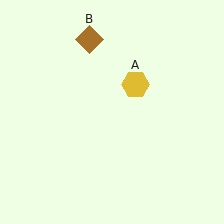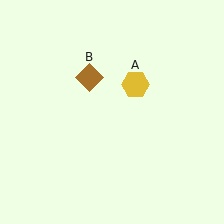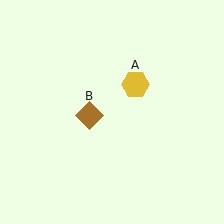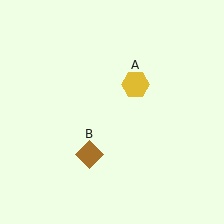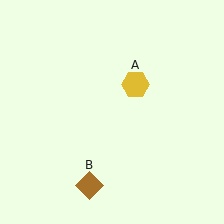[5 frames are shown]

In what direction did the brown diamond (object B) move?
The brown diamond (object B) moved down.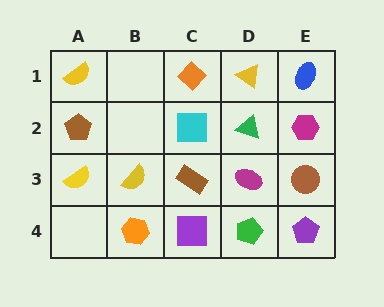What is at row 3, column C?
A brown rectangle.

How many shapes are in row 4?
4 shapes.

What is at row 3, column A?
A yellow semicircle.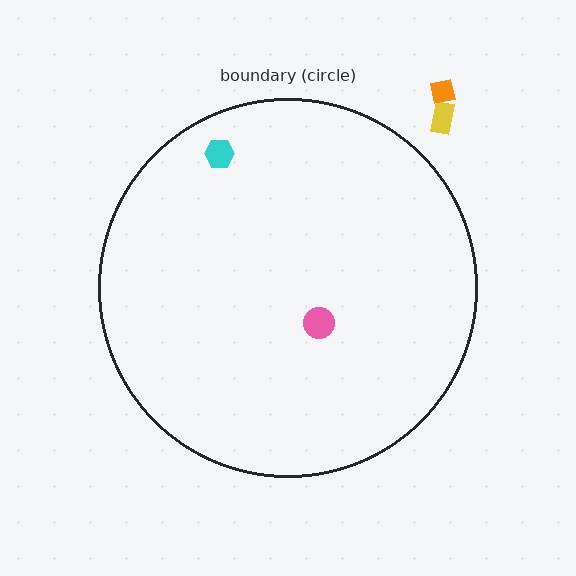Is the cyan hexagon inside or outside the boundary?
Inside.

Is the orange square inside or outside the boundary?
Outside.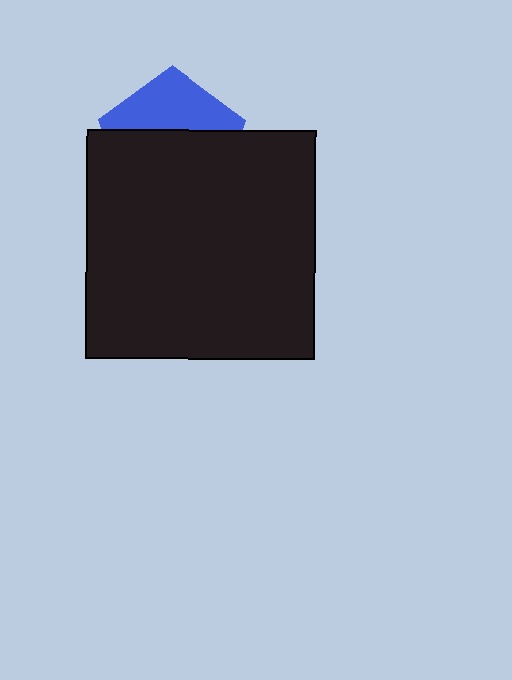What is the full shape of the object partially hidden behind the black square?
The partially hidden object is a blue pentagon.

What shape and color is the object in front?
The object in front is a black square.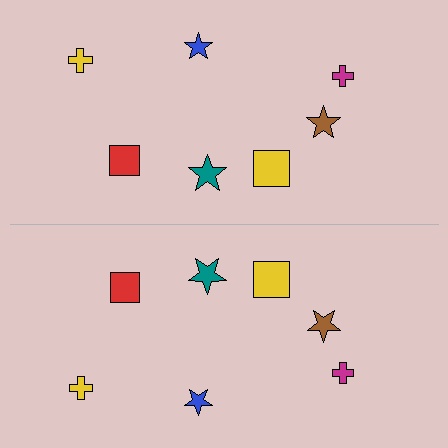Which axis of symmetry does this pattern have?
The pattern has a horizontal axis of symmetry running through the center of the image.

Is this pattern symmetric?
Yes, this pattern has bilateral (reflection) symmetry.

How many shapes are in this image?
There are 14 shapes in this image.